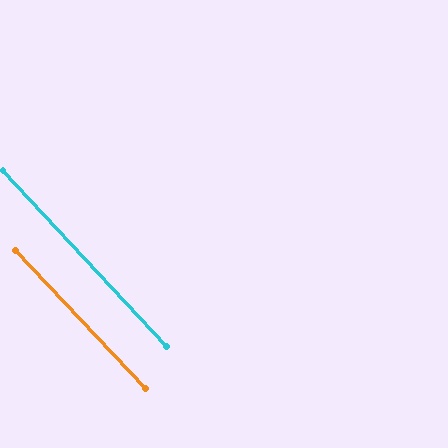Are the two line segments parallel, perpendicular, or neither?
Parallel — their directions differ by only 0.3°.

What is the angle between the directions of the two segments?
Approximately 0 degrees.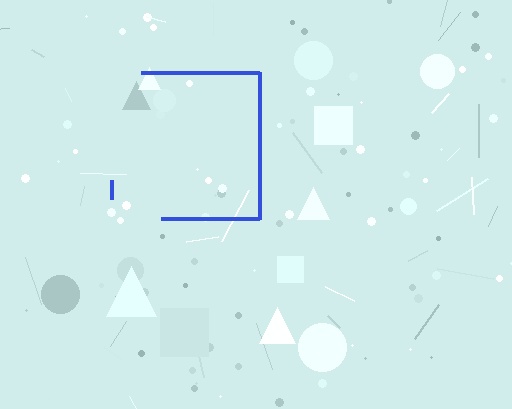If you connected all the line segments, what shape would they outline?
They would outline a square.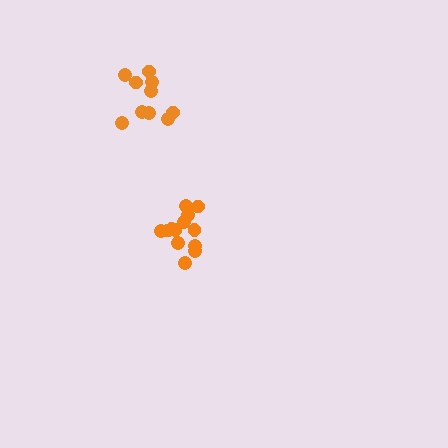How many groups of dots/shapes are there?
There are 2 groups.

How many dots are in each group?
Group 1: 10 dots, Group 2: 13 dots (23 total).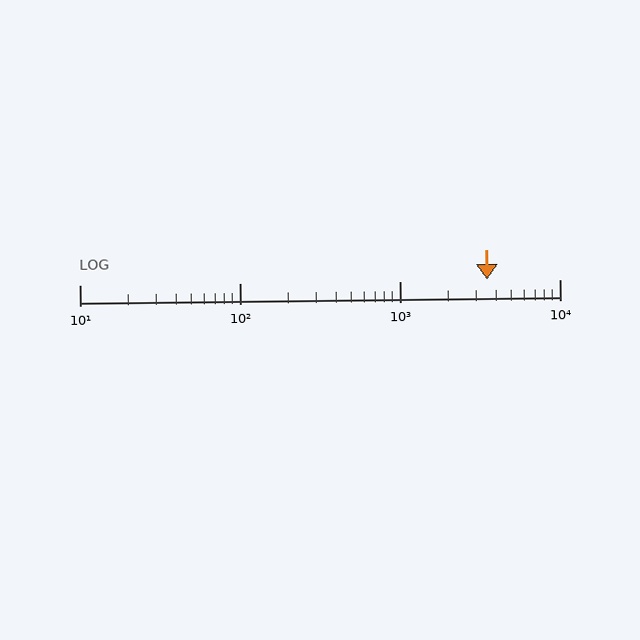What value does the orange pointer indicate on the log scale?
The pointer indicates approximately 3500.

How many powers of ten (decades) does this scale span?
The scale spans 3 decades, from 10 to 10000.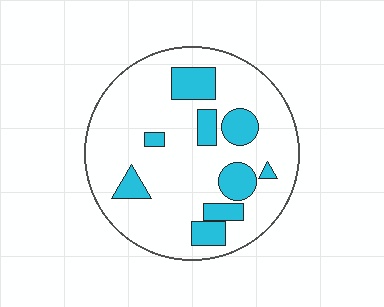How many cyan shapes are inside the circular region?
9.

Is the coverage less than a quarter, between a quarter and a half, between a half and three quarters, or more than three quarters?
Less than a quarter.